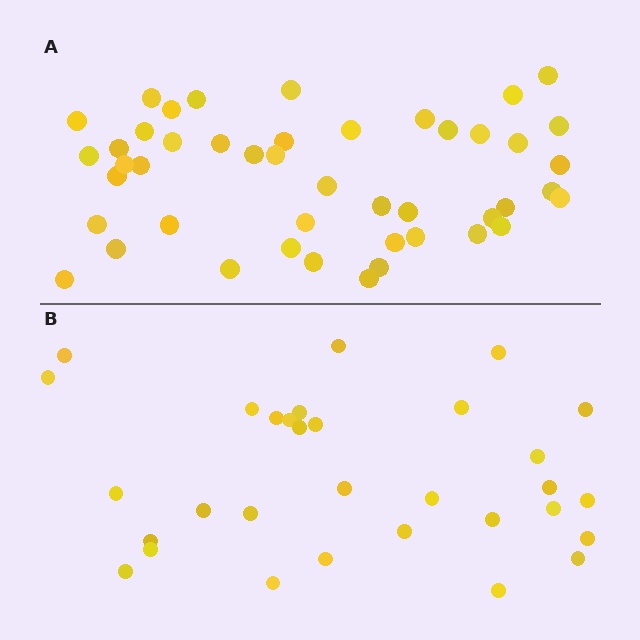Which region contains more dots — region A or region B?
Region A (the top region) has more dots.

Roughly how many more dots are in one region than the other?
Region A has approximately 15 more dots than region B.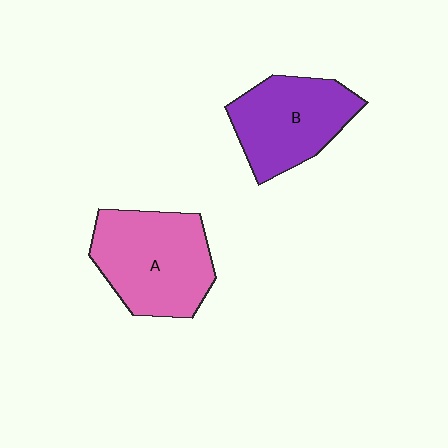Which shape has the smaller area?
Shape B (purple).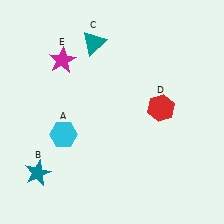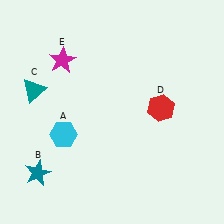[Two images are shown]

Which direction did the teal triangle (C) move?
The teal triangle (C) moved left.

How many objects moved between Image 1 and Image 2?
1 object moved between the two images.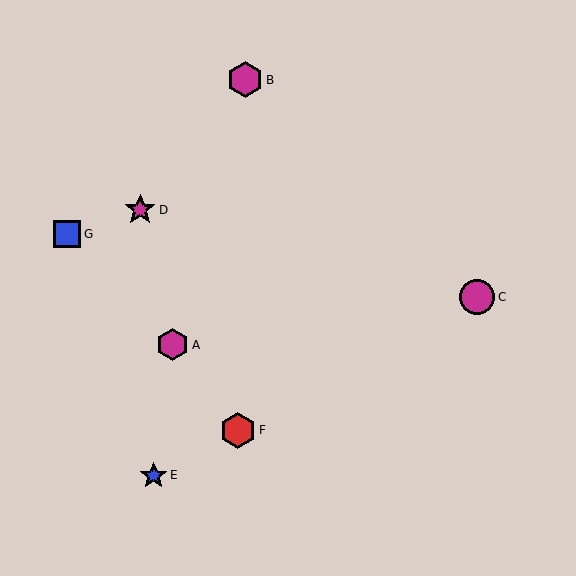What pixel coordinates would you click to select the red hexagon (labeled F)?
Click at (238, 430) to select the red hexagon F.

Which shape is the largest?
The magenta hexagon (labeled B) is the largest.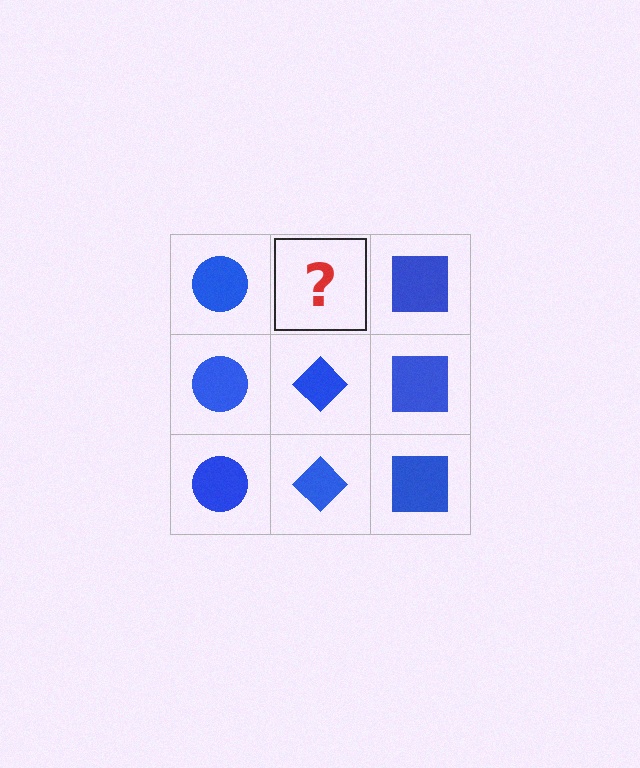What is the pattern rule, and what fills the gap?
The rule is that each column has a consistent shape. The gap should be filled with a blue diamond.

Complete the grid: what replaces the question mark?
The question mark should be replaced with a blue diamond.